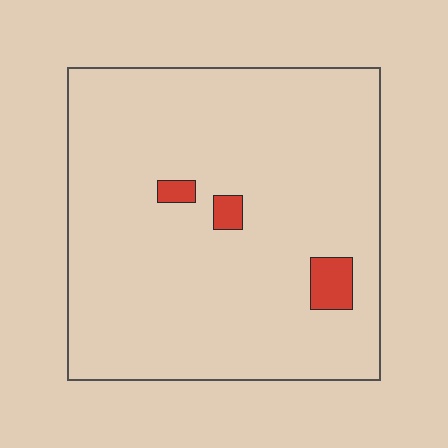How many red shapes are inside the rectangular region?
3.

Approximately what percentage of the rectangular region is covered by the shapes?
Approximately 5%.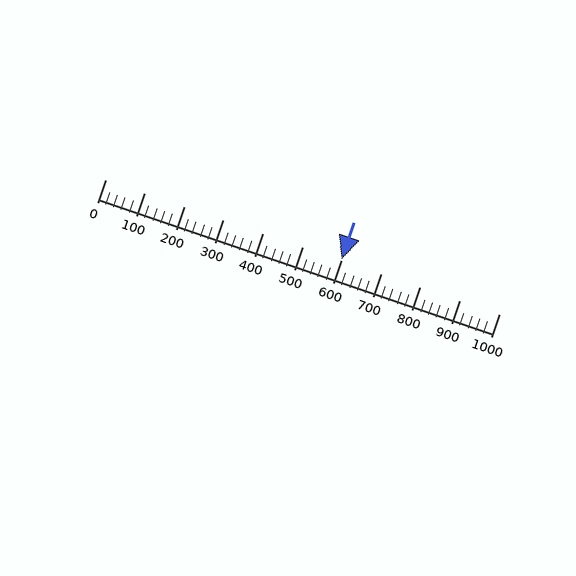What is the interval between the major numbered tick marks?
The major tick marks are spaced 100 units apart.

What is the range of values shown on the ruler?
The ruler shows values from 0 to 1000.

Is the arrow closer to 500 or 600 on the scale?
The arrow is closer to 600.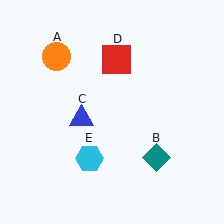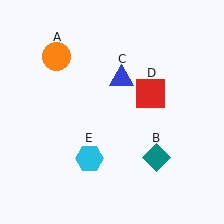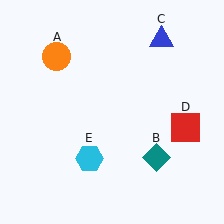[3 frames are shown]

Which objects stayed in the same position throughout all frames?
Orange circle (object A) and teal diamond (object B) and cyan hexagon (object E) remained stationary.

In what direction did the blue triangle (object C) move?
The blue triangle (object C) moved up and to the right.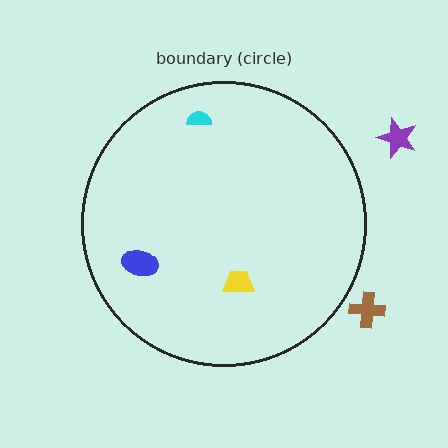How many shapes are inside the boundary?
3 inside, 2 outside.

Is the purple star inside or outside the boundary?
Outside.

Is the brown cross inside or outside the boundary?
Outside.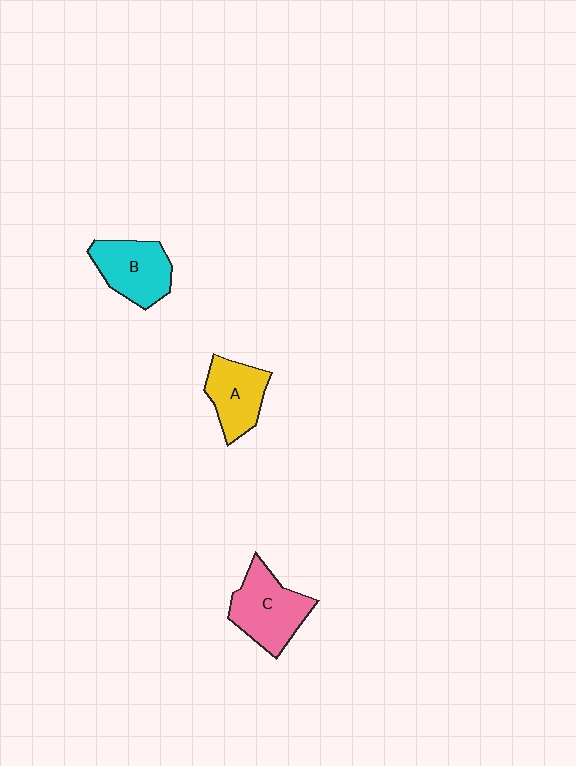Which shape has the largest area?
Shape C (pink).